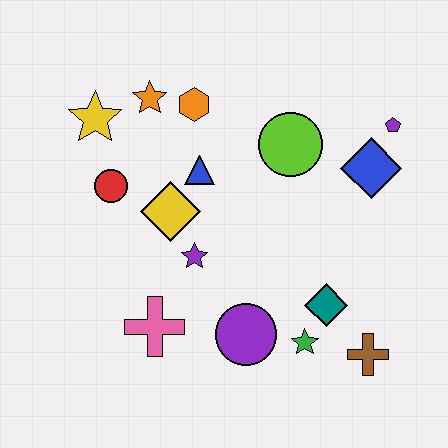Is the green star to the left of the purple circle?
No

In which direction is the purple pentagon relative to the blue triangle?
The purple pentagon is to the right of the blue triangle.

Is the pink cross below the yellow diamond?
Yes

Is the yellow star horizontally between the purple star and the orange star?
No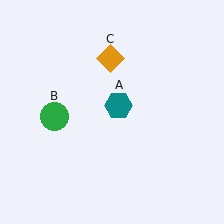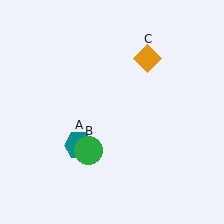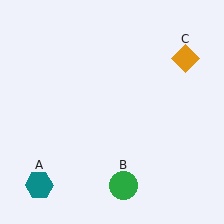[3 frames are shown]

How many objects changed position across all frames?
3 objects changed position: teal hexagon (object A), green circle (object B), orange diamond (object C).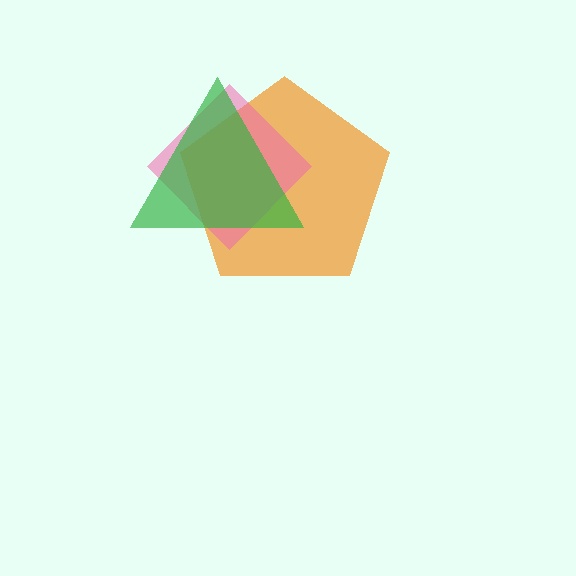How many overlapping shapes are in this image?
There are 3 overlapping shapes in the image.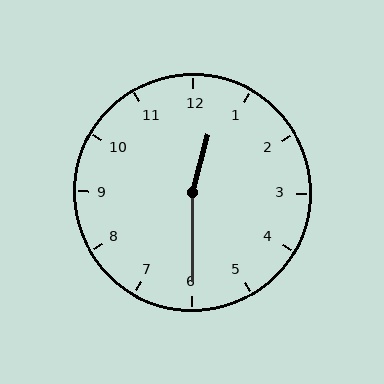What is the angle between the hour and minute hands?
Approximately 165 degrees.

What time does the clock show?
12:30.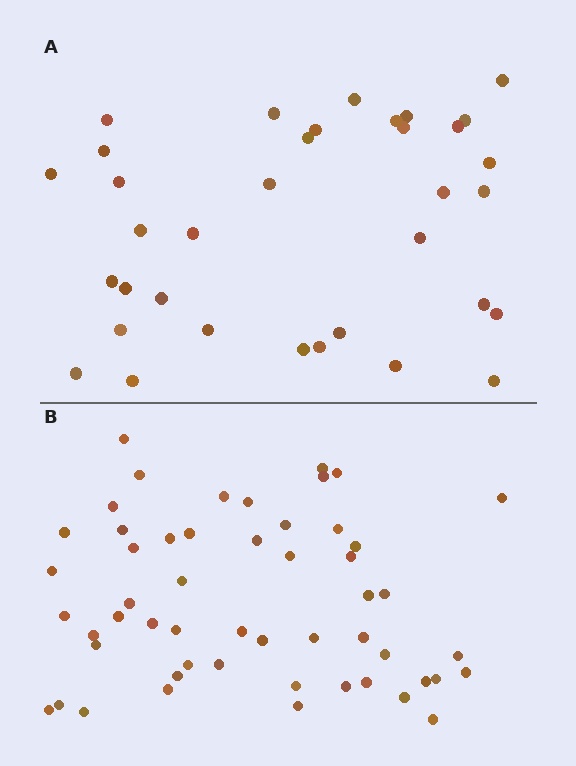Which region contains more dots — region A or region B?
Region B (the bottom region) has more dots.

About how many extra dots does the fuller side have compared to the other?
Region B has approximately 20 more dots than region A.